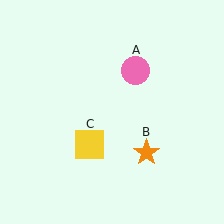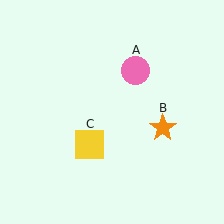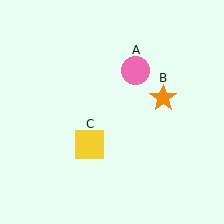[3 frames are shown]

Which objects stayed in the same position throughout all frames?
Pink circle (object A) and yellow square (object C) remained stationary.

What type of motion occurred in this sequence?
The orange star (object B) rotated counterclockwise around the center of the scene.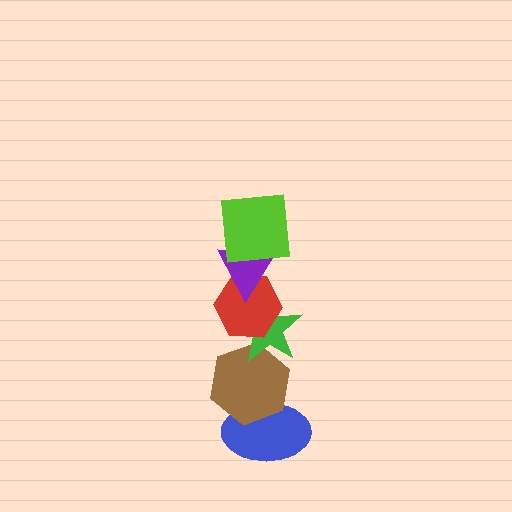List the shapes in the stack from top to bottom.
From top to bottom: the lime square, the purple triangle, the red hexagon, the green star, the brown hexagon, the blue ellipse.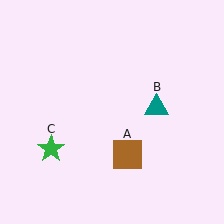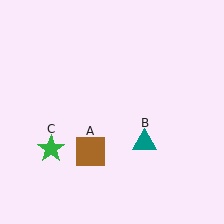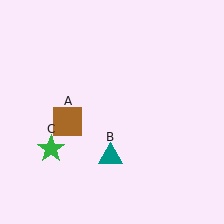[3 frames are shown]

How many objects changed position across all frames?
2 objects changed position: brown square (object A), teal triangle (object B).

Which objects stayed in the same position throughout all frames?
Green star (object C) remained stationary.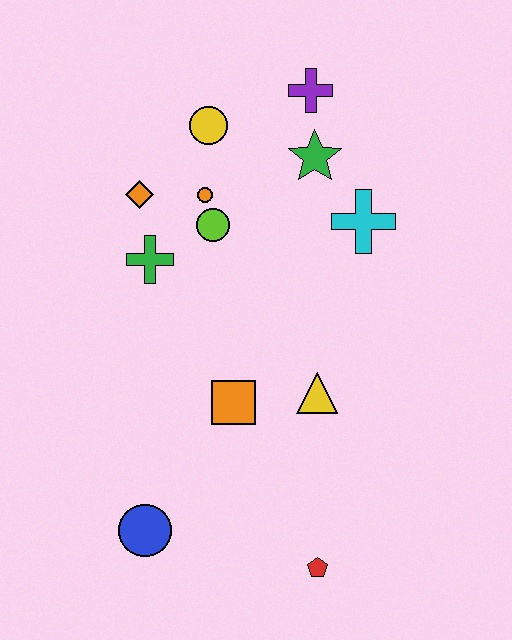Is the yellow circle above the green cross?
Yes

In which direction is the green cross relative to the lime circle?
The green cross is to the left of the lime circle.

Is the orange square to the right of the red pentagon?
No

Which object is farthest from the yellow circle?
The red pentagon is farthest from the yellow circle.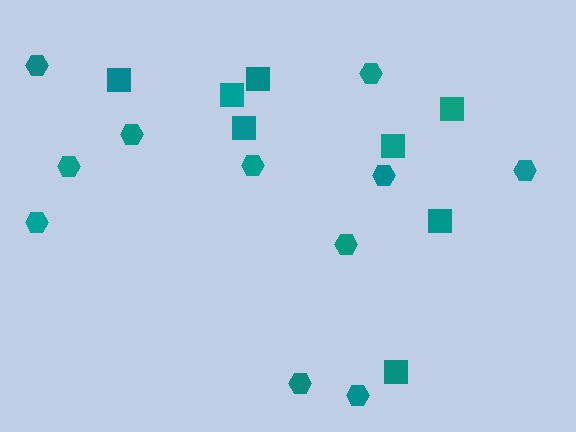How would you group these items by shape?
There are 2 groups: one group of squares (8) and one group of hexagons (11).